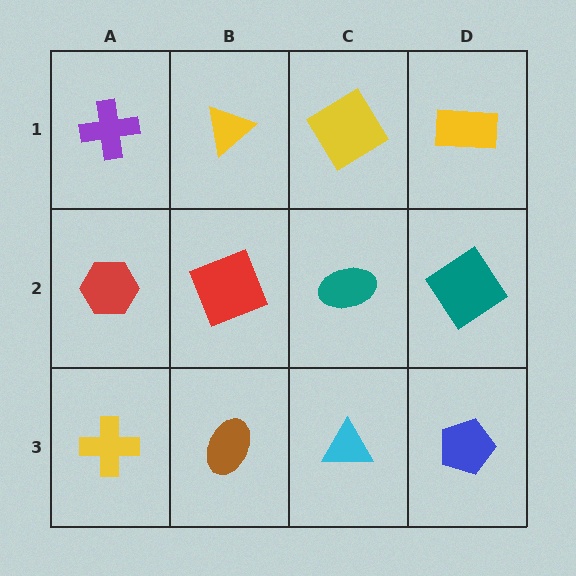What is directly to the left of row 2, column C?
A red square.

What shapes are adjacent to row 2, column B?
A yellow triangle (row 1, column B), a brown ellipse (row 3, column B), a red hexagon (row 2, column A), a teal ellipse (row 2, column C).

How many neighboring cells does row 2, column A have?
3.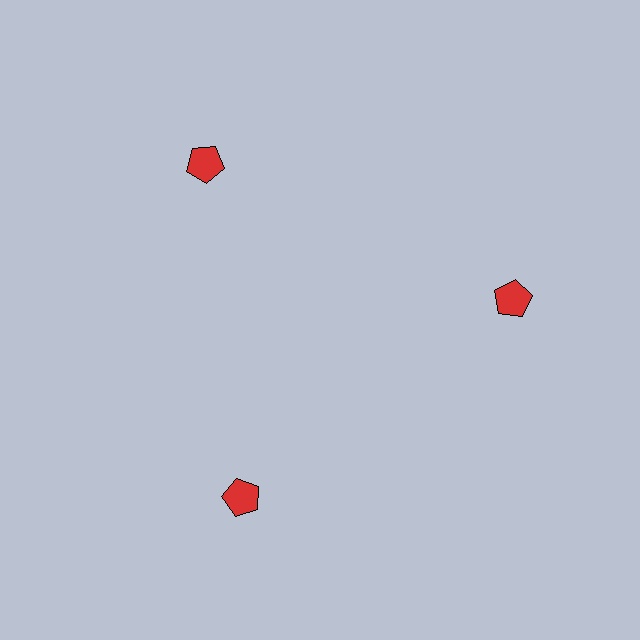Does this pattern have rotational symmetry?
Yes, this pattern has 3-fold rotational symmetry. It looks the same after rotating 120 degrees around the center.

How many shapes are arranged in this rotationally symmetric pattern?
There are 3 shapes, arranged in 3 groups of 1.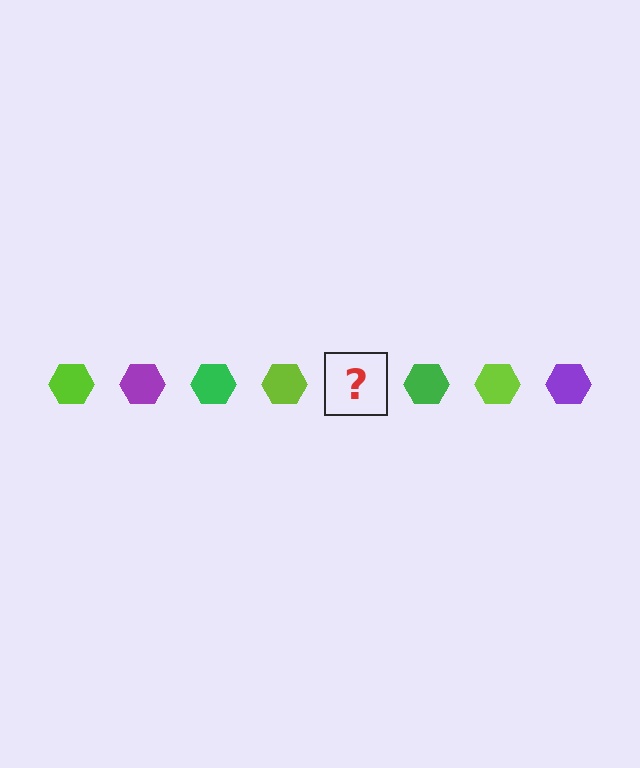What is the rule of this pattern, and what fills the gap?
The rule is that the pattern cycles through lime, purple, green hexagons. The gap should be filled with a purple hexagon.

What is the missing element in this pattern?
The missing element is a purple hexagon.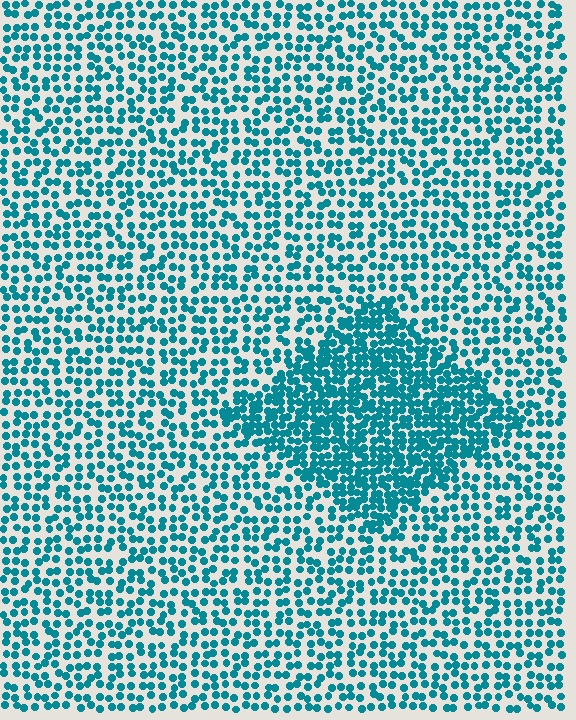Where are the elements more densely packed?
The elements are more densely packed inside the diamond boundary.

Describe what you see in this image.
The image contains small teal elements arranged at two different densities. A diamond-shaped region is visible where the elements are more densely packed than the surrounding area.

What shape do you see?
I see a diamond.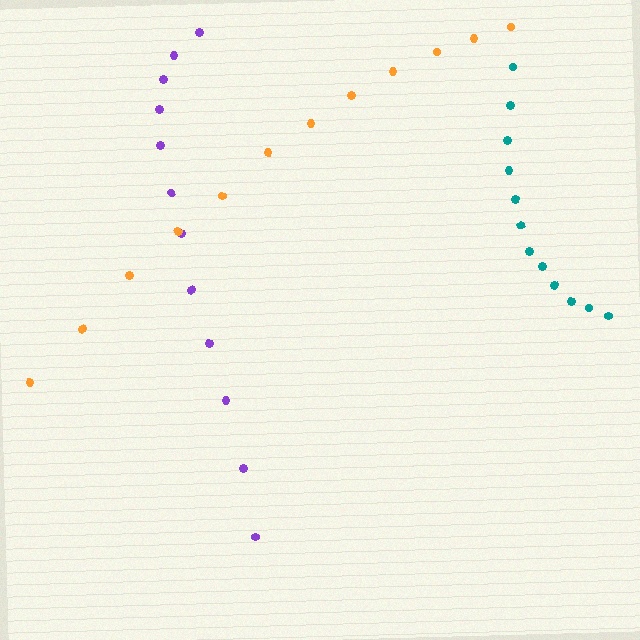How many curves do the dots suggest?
There are 3 distinct paths.